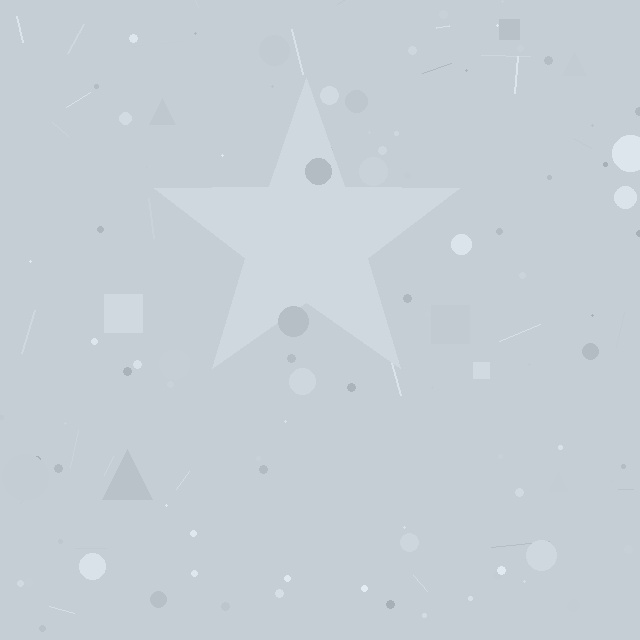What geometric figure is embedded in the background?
A star is embedded in the background.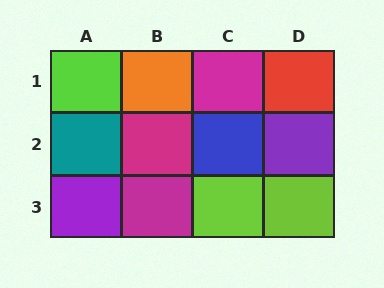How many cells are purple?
2 cells are purple.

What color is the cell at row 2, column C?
Blue.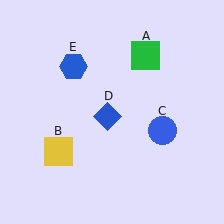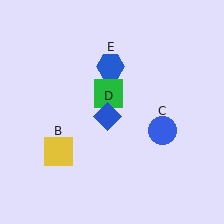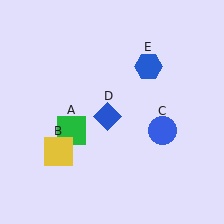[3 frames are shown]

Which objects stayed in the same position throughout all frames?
Yellow square (object B) and blue circle (object C) and blue diamond (object D) remained stationary.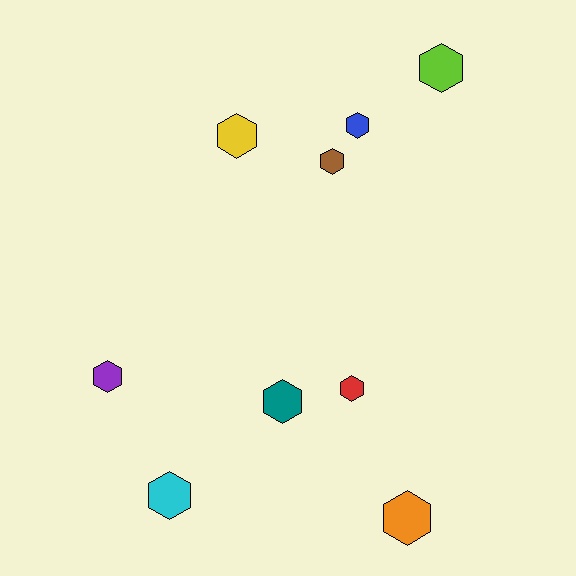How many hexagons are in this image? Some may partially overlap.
There are 9 hexagons.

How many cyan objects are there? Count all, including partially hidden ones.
There is 1 cyan object.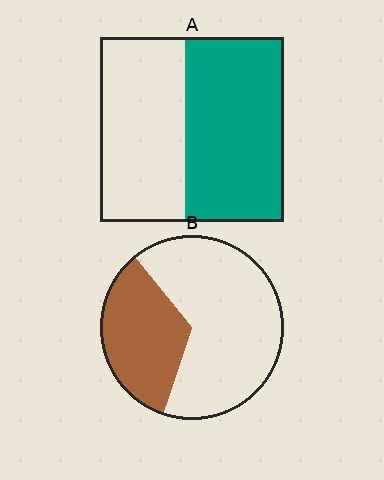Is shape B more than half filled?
No.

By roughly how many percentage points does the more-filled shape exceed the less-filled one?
By roughly 20 percentage points (A over B).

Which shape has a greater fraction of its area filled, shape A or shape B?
Shape A.